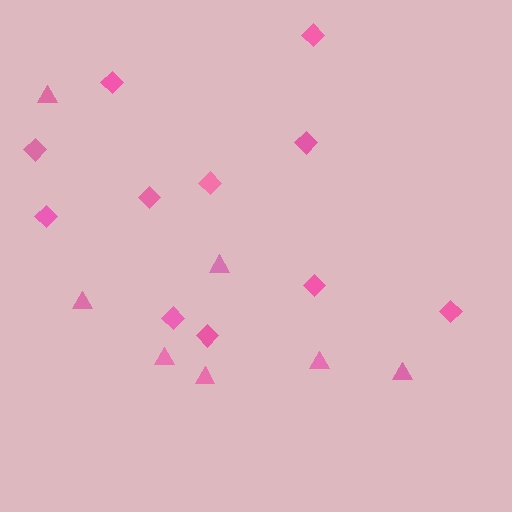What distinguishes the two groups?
There are 2 groups: one group of triangles (7) and one group of diamonds (11).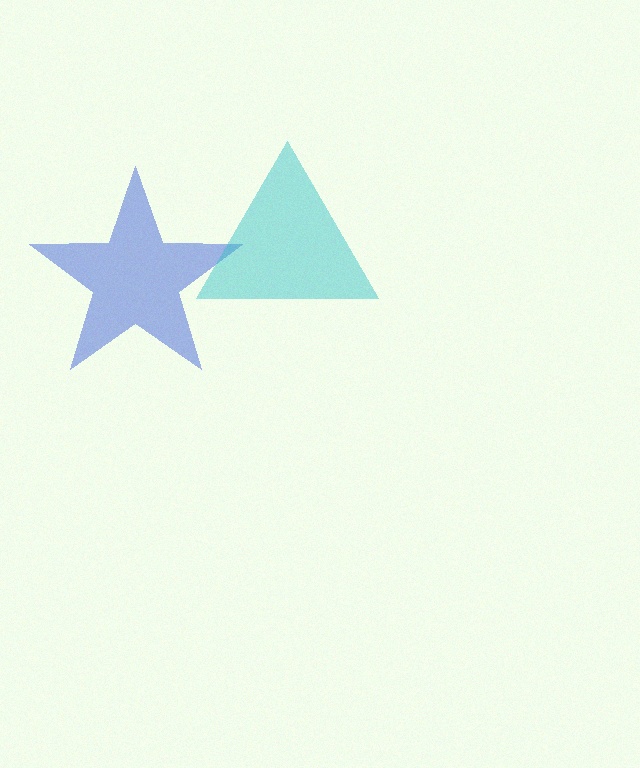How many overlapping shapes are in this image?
There are 2 overlapping shapes in the image.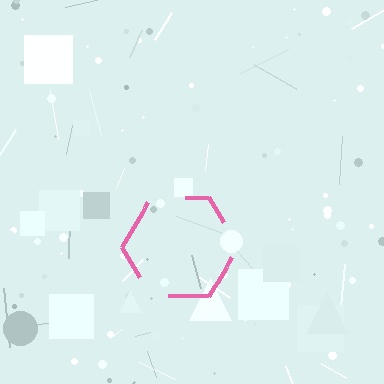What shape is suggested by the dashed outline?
The dashed outline suggests a hexagon.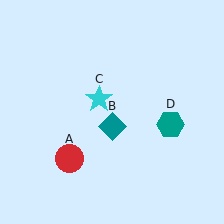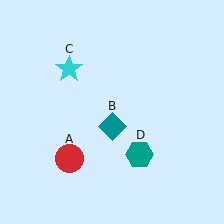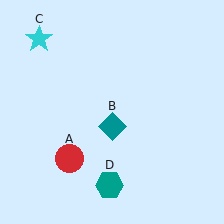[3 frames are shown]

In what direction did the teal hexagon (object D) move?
The teal hexagon (object D) moved down and to the left.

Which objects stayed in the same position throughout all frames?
Red circle (object A) and teal diamond (object B) remained stationary.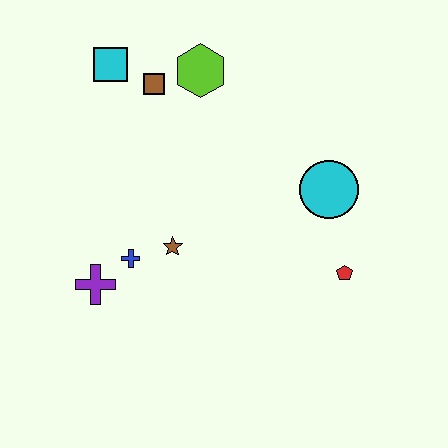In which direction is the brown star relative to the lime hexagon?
The brown star is below the lime hexagon.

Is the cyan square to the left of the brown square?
Yes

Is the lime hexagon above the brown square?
Yes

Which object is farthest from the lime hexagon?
The red pentagon is farthest from the lime hexagon.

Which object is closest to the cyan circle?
The red pentagon is closest to the cyan circle.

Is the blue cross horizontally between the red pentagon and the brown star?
No